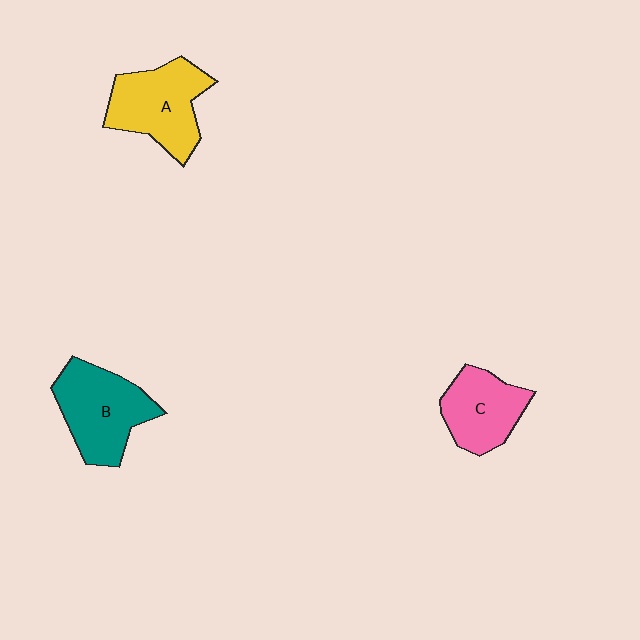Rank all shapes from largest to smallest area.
From largest to smallest: B (teal), A (yellow), C (pink).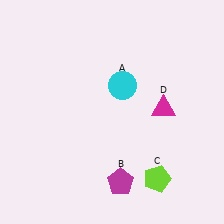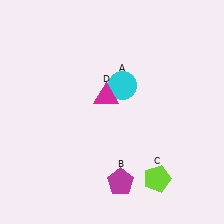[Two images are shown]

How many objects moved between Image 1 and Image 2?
1 object moved between the two images.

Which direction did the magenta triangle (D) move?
The magenta triangle (D) moved left.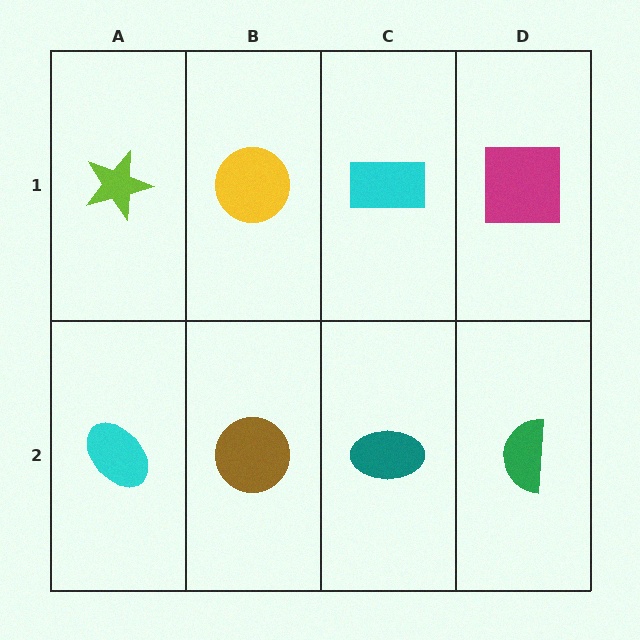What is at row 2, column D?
A green semicircle.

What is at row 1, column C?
A cyan rectangle.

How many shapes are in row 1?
4 shapes.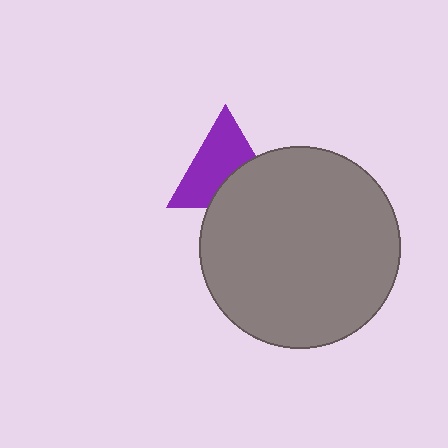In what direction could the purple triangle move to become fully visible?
The purple triangle could move up. That would shift it out from behind the gray circle entirely.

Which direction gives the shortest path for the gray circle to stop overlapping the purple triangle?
Moving down gives the shortest separation.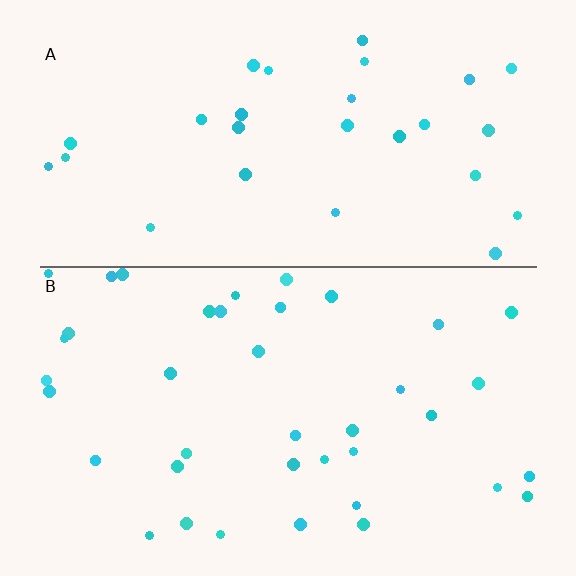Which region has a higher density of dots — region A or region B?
B (the bottom).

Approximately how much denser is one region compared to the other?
Approximately 1.4× — region B over region A.